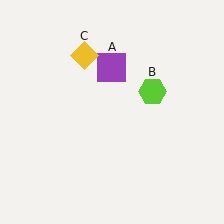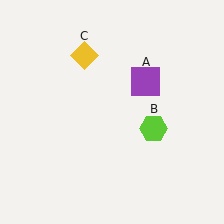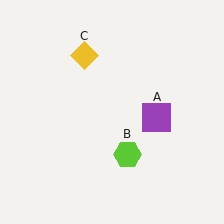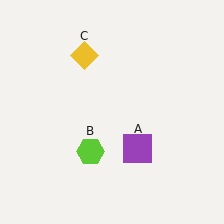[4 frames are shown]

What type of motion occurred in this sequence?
The purple square (object A), lime hexagon (object B) rotated clockwise around the center of the scene.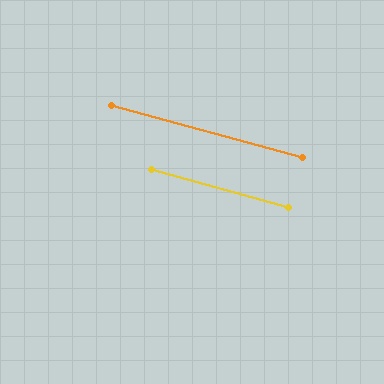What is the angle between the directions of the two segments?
Approximately 0 degrees.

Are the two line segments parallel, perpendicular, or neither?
Parallel — their directions differ by only 0.2°.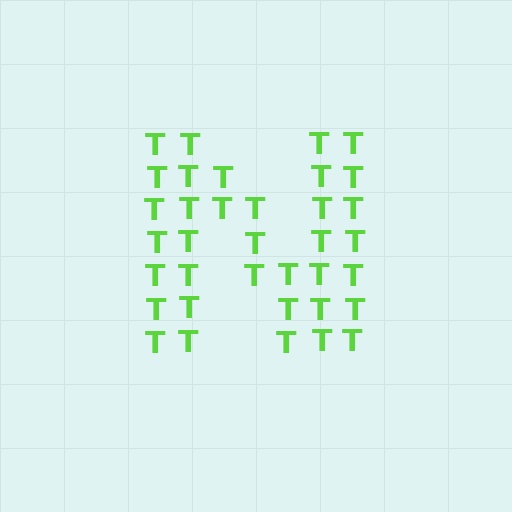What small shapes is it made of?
It is made of small letter T's.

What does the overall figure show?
The overall figure shows the letter N.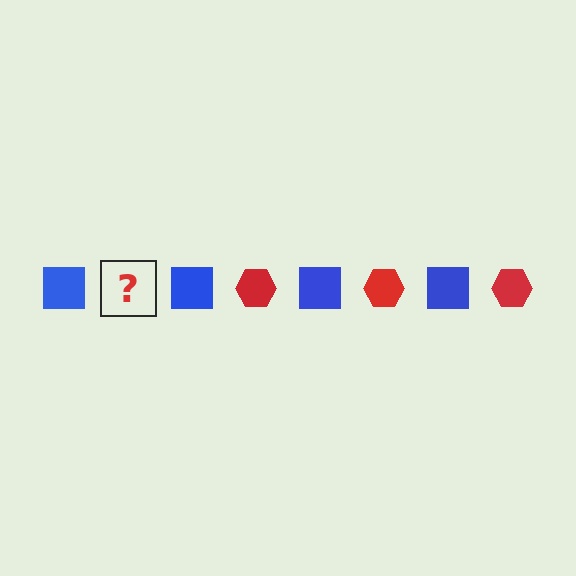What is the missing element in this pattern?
The missing element is a red hexagon.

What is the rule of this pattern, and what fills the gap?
The rule is that the pattern alternates between blue square and red hexagon. The gap should be filled with a red hexagon.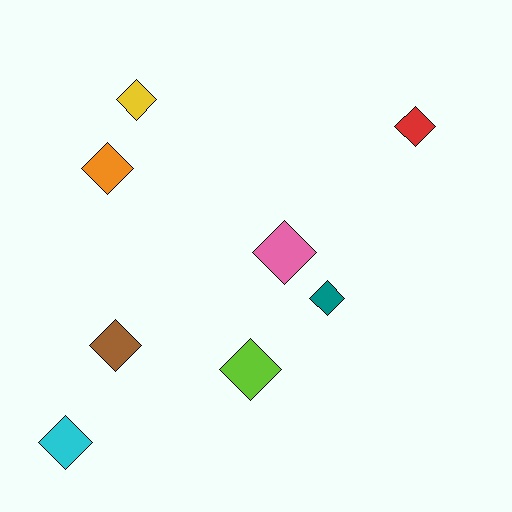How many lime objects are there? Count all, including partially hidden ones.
There is 1 lime object.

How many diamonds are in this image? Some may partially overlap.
There are 8 diamonds.